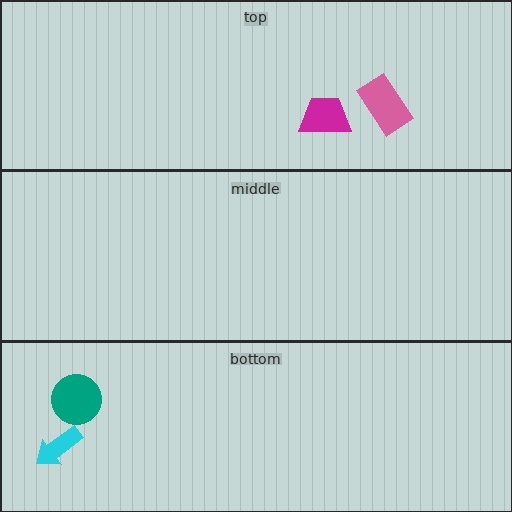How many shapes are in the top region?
2.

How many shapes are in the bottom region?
2.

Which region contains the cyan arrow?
The bottom region.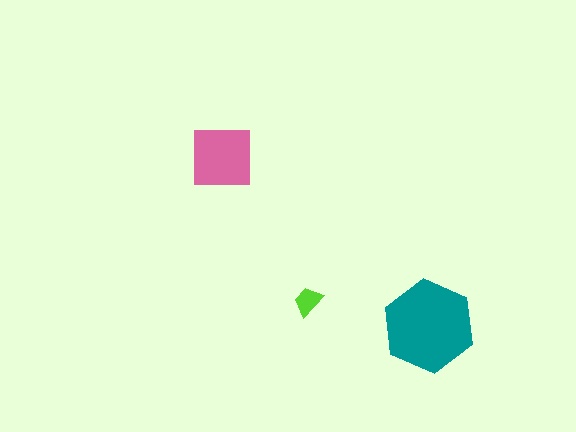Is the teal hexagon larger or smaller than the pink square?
Larger.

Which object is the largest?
The teal hexagon.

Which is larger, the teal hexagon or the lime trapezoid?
The teal hexagon.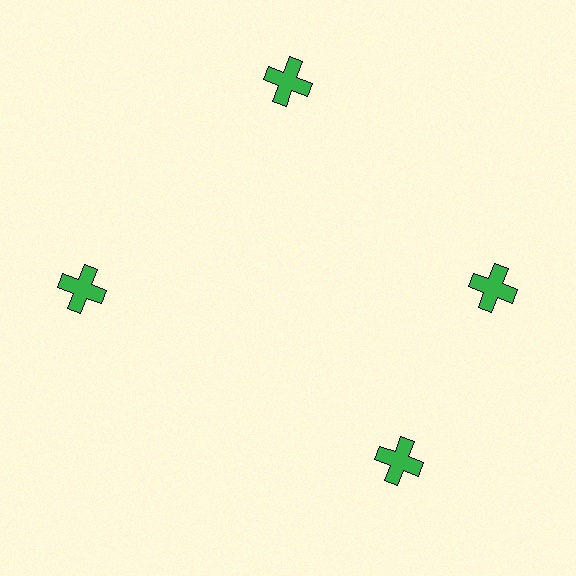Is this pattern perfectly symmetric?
No. The 4 green crosses are arranged in a ring, but one element near the 6 o'clock position is rotated out of alignment along the ring, breaking the 4-fold rotational symmetry.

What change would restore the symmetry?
The symmetry would be restored by rotating it back into even spacing with its neighbors so that all 4 crosses sit at equal angles and equal distance from the center.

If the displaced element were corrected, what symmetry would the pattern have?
It would have 4-fold rotational symmetry — the pattern would map onto itself every 90 degrees.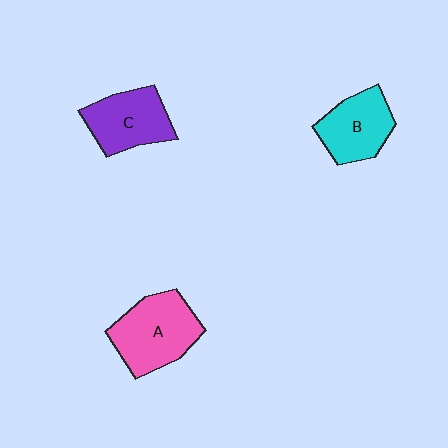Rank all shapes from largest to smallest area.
From largest to smallest: A (pink), C (purple), B (cyan).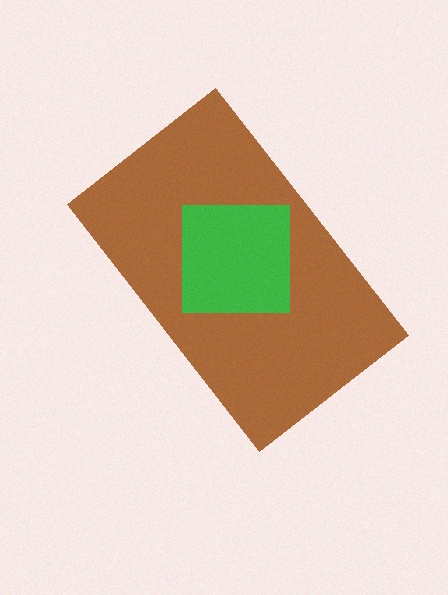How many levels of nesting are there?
2.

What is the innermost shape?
The green square.